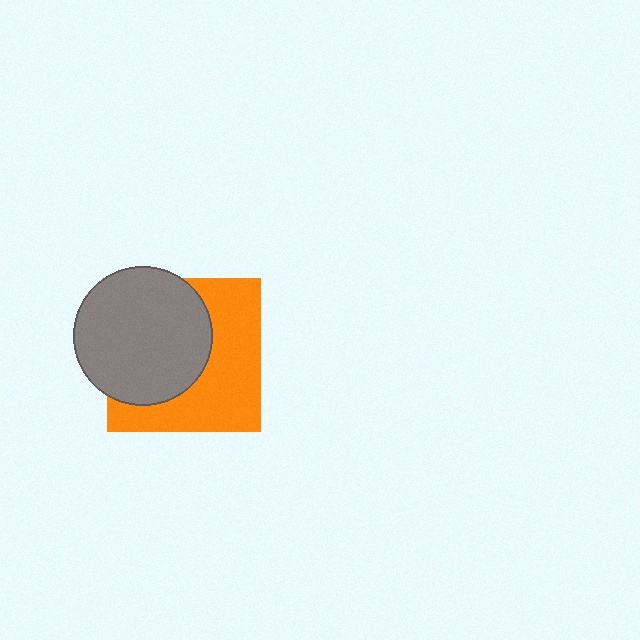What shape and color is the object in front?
The object in front is a gray circle.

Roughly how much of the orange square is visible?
About half of it is visible (roughly 50%).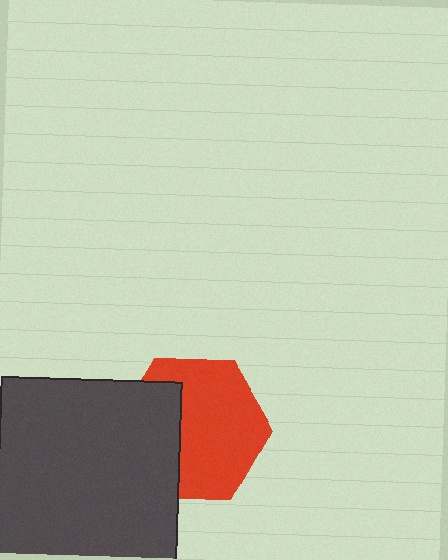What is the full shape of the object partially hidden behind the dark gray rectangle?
The partially hidden object is a red hexagon.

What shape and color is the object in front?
The object in front is a dark gray rectangle.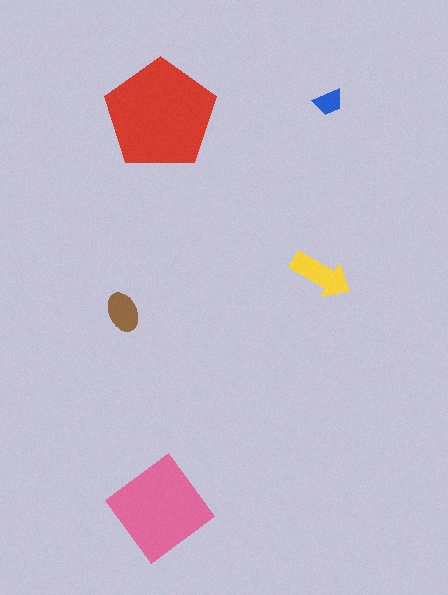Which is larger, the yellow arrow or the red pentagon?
The red pentagon.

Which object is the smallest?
The blue trapezoid.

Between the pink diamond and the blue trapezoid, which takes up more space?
The pink diamond.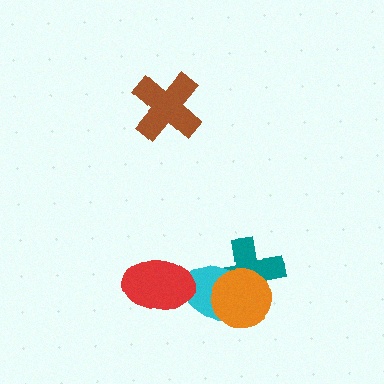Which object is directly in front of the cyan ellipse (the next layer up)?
The orange circle is directly in front of the cyan ellipse.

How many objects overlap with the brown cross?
0 objects overlap with the brown cross.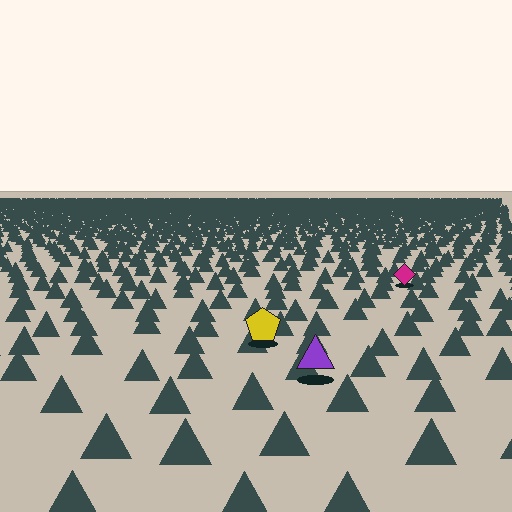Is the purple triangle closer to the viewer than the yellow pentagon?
Yes. The purple triangle is closer — you can tell from the texture gradient: the ground texture is coarser near it.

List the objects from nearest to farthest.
From nearest to farthest: the purple triangle, the yellow pentagon, the magenta diamond.